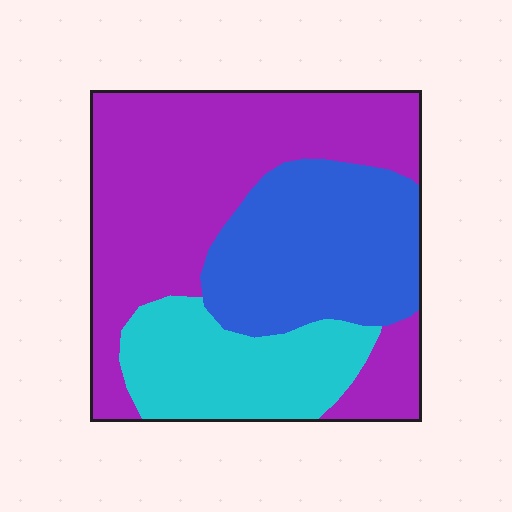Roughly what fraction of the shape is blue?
Blue takes up between a sixth and a third of the shape.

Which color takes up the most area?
Purple, at roughly 50%.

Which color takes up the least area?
Cyan, at roughly 20%.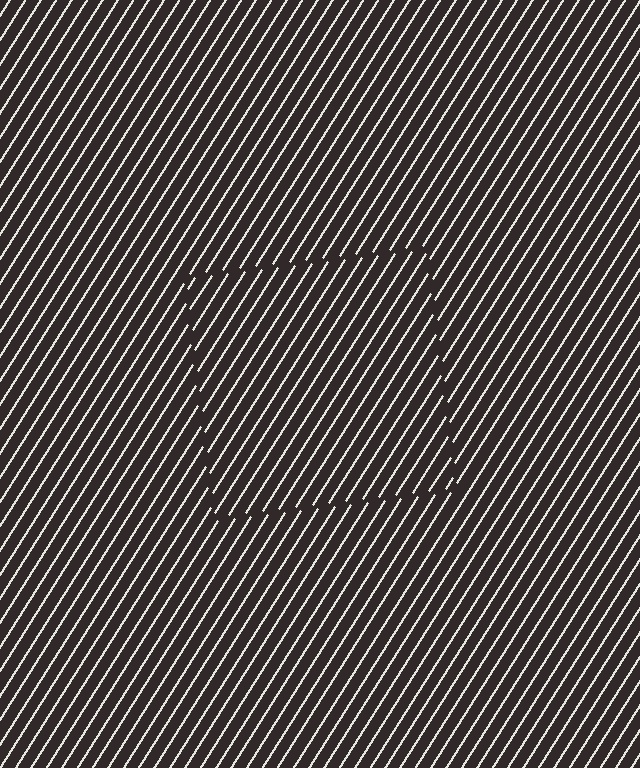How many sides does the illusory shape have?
4 sides — the line-ends trace a square.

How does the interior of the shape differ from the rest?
The interior of the shape contains the same grating, shifted by half a period — the contour is defined by the phase discontinuity where line-ends from the inner and outer gratings abut.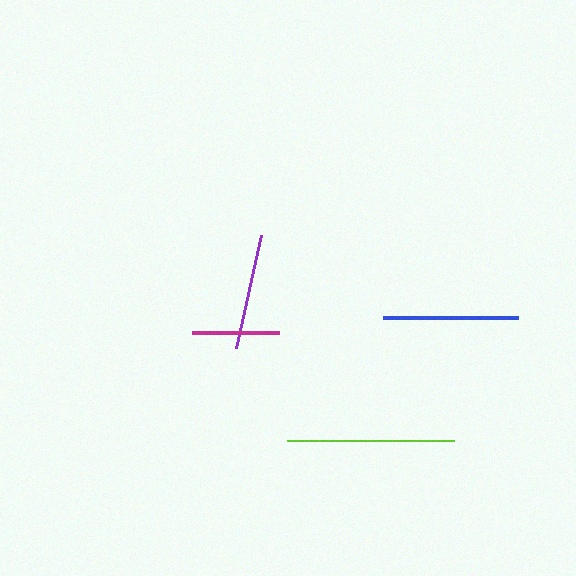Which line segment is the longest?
The lime line is the longest at approximately 167 pixels.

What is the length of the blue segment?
The blue segment is approximately 135 pixels long.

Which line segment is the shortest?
The magenta line is the shortest at approximately 87 pixels.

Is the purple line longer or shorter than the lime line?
The lime line is longer than the purple line.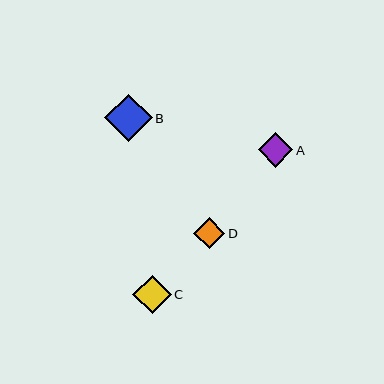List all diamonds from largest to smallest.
From largest to smallest: B, C, A, D.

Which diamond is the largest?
Diamond B is the largest with a size of approximately 47 pixels.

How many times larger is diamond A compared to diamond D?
Diamond A is approximately 1.1 times the size of diamond D.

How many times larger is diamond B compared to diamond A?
Diamond B is approximately 1.4 times the size of diamond A.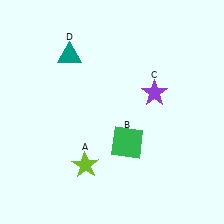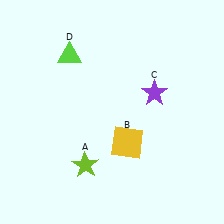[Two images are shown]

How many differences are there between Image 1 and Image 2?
There are 2 differences between the two images.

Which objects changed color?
B changed from green to yellow. D changed from teal to lime.